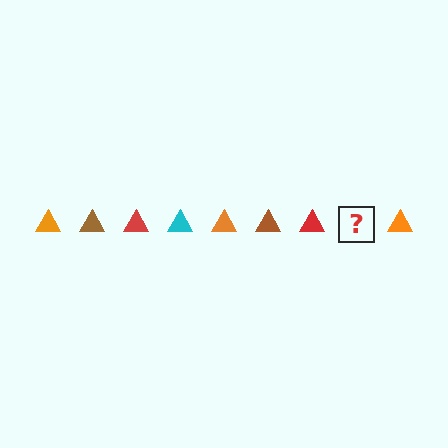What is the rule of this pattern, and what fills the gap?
The rule is that the pattern cycles through orange, brown, red, cyan triangles. The gap should be filled with a cyan triangle.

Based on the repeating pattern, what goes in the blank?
The blank should be a cyan triangle.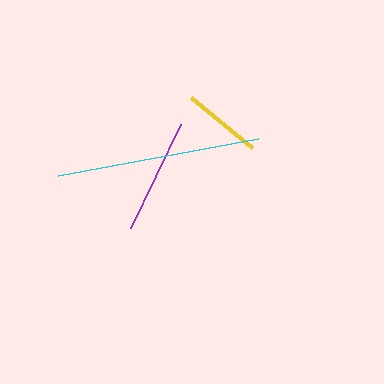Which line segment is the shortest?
The yellow line is the shortest at approximately 79 pixels.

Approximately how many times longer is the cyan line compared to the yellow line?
The cyan line is approximately 2.6 times the length of the yellow line.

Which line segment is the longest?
The cyan line is the longest at approximately 204 pixels.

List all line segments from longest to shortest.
From longest to shortest: cyan, purple, yellow.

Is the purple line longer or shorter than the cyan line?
The cyan line is longer than the purple line.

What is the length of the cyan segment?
The cyan segment is approximately 204 pixels long.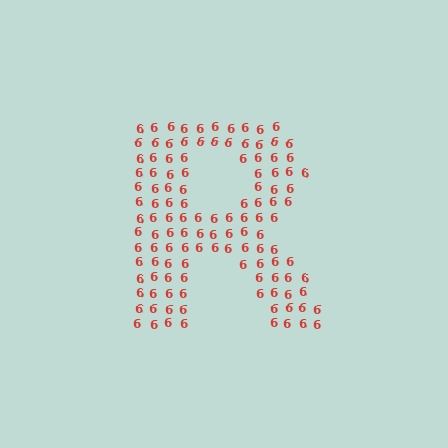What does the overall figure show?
The overall figure shows the letter R.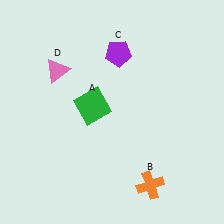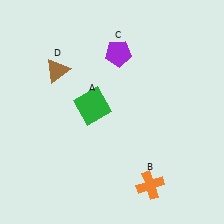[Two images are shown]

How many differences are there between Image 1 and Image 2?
There is 1 difference between the two images.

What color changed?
The triangle (D) changed from pink in Image 1 to brown in Image 2.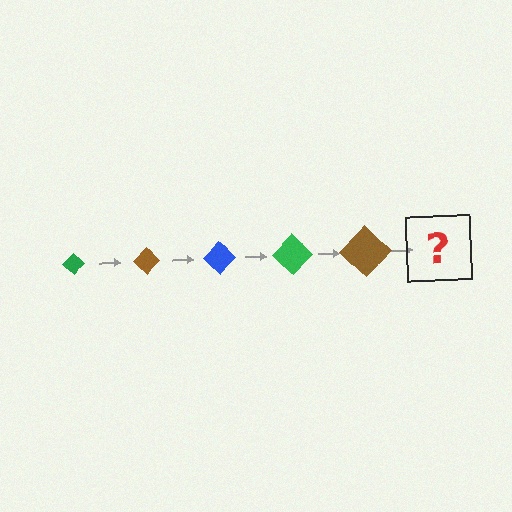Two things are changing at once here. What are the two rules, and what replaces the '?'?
The two rules are that the diamond grows larger each step and the color cycles through green, brown, and blue. The '?' should be a blue diamond, larger than the previous one.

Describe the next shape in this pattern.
It should be a blue diamond, larger than the previous one.